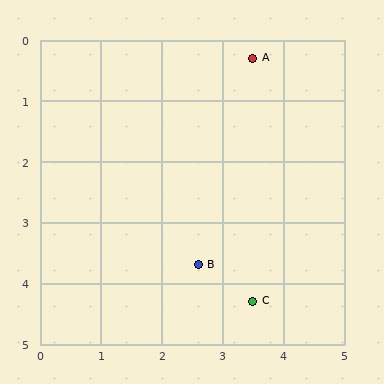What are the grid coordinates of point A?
Point A is at approximately (3.5, 0.3).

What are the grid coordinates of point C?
Point C is at approximately (3.5, 4.3).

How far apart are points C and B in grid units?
Points C and B are about 1.1 grid units apart.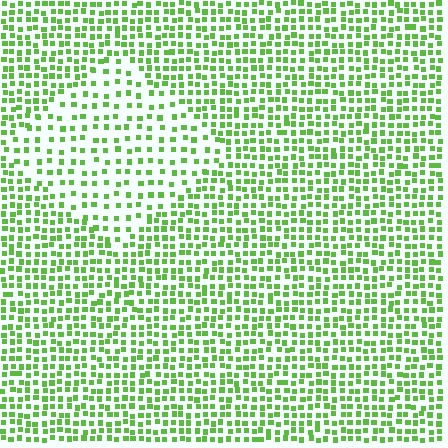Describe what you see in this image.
The image contains small lime elements arranged at two different densities. A diamond-shaped region is visible where the elements are less densely packed than the surrounding area.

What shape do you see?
I see a diamond.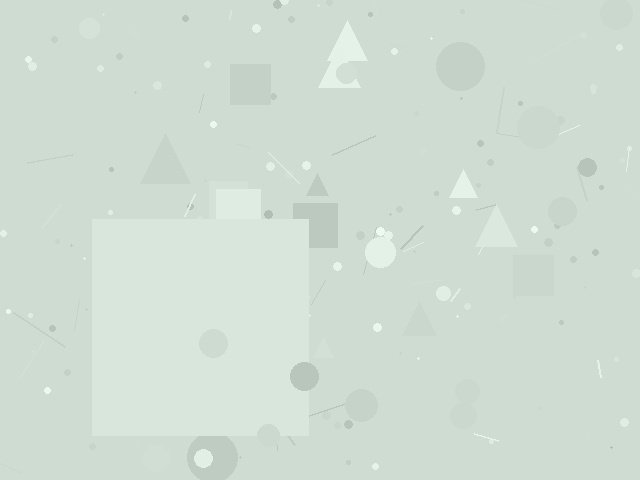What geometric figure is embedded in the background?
A square is embedded in the background.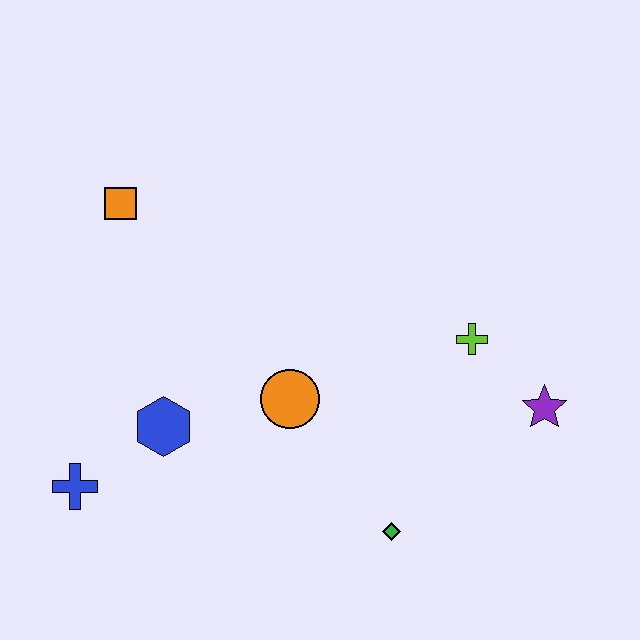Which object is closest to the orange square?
The blue hexagon is closest to the orange square.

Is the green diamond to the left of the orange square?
No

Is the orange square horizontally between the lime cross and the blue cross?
Yes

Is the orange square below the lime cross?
No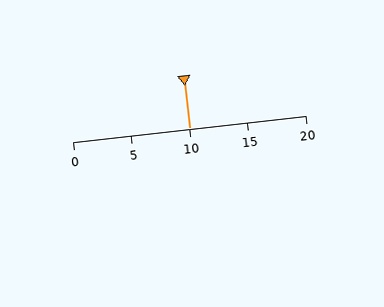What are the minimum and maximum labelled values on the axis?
The axis runs from 0 to 20.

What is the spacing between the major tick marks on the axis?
The major ticks are spaced 5 apart.